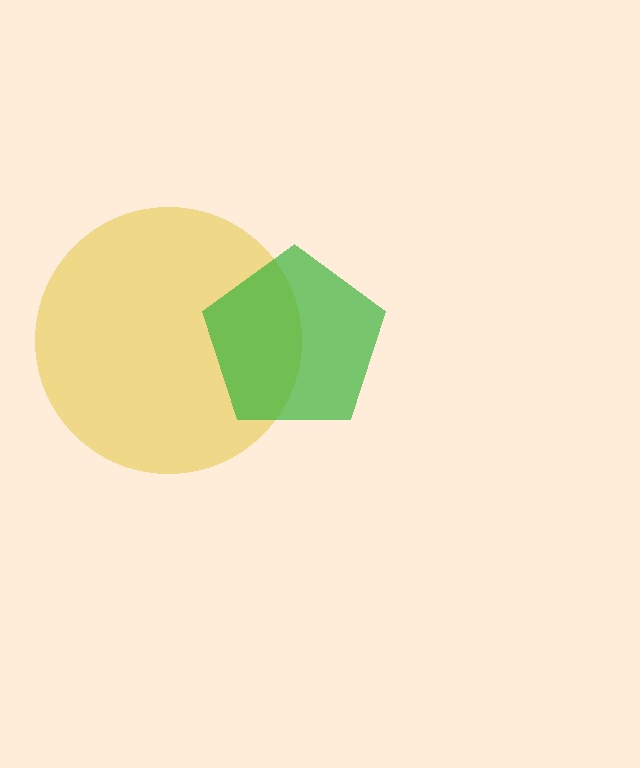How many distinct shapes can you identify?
There are 2 distinct shapes: a yellow circle, a green pentagon.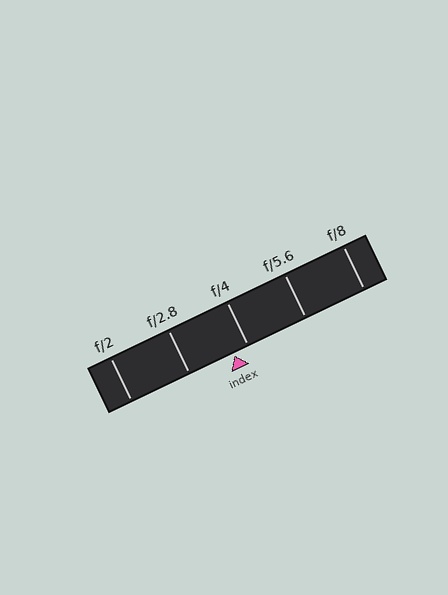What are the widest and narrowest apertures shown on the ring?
The widest aperture shown is f/2 and the narrowest is f/8.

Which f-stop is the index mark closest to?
The index mark is closest to f/4.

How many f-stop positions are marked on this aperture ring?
There are 5 f-stop positions marked.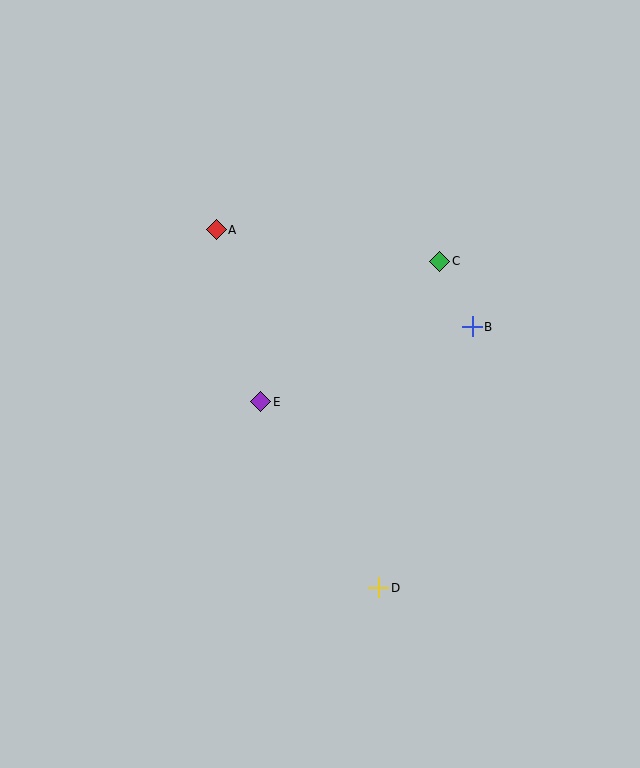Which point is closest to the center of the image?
Point E at (261, 402) is closest to the center.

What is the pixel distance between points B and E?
The distance between B and E is 224 pixels.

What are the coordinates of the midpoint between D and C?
The midpoint between D and C is at (409, 425).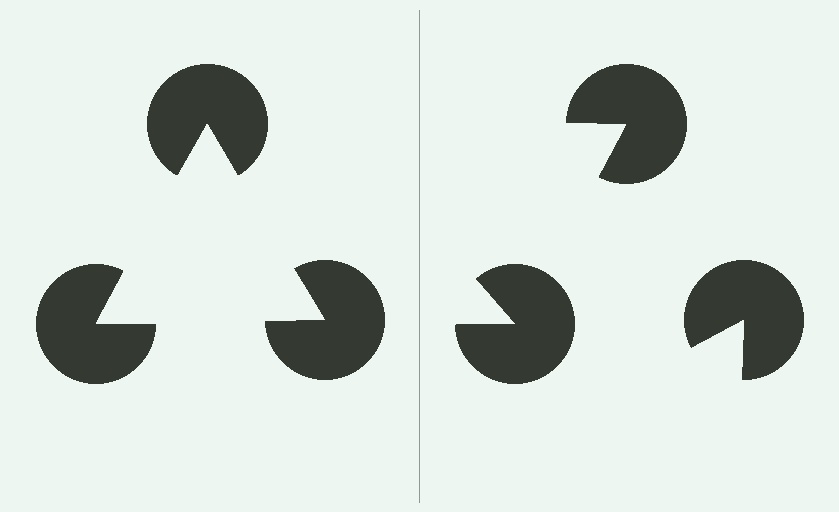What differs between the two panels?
The pac-man discs are positioned identically on both sides; only the wedge orientations differ. On the left they align to a triangle; on the right they are misaligned.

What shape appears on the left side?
An illusory triangle.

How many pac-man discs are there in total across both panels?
6 — 3 on each side.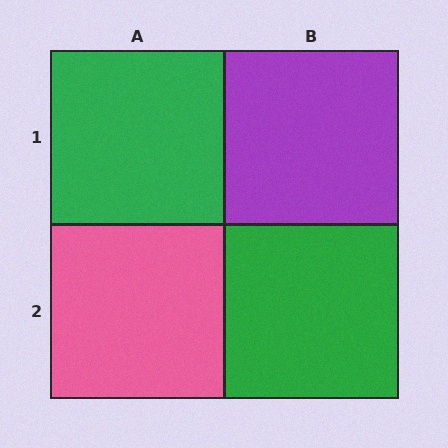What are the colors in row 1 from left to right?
Green, purple.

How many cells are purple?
1 cell is purple.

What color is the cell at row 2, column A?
Pink.